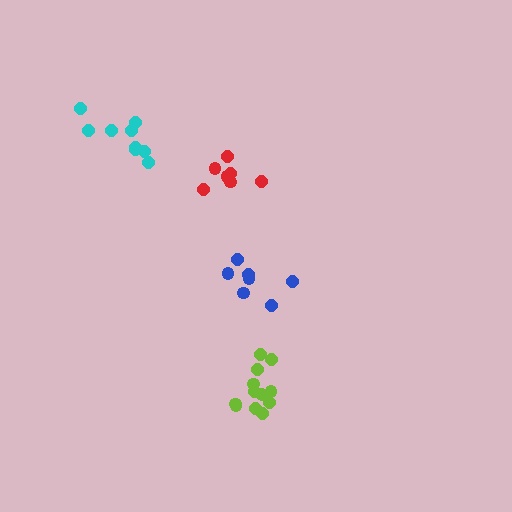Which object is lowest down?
The lime cluster is bottommost.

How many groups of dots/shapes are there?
There are 4 groups.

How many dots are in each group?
Group 1: 7 dots, Group 2: 9 dots, Group 3: 7 dots, Group 4: 12 dots (35 total).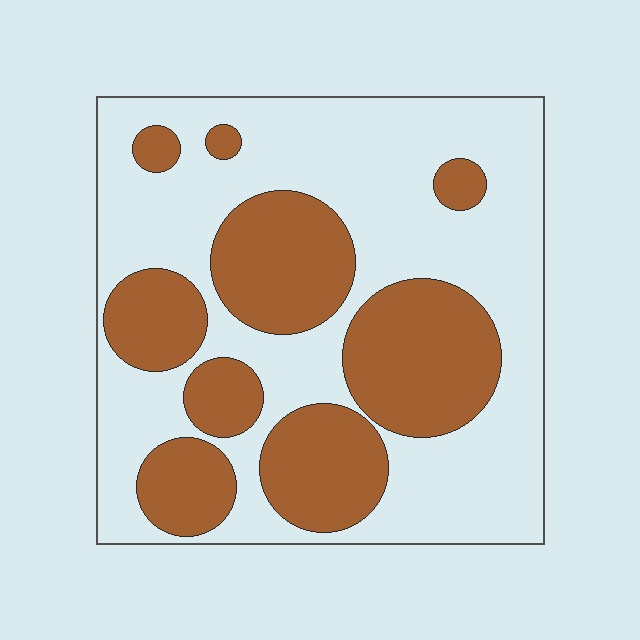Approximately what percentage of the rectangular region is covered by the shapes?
Approximately 40%.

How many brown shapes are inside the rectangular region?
9.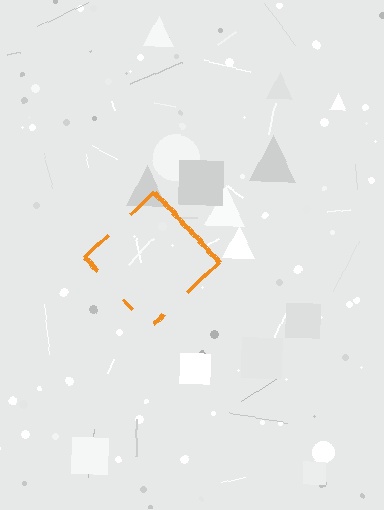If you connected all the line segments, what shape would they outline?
They would outline a diamond.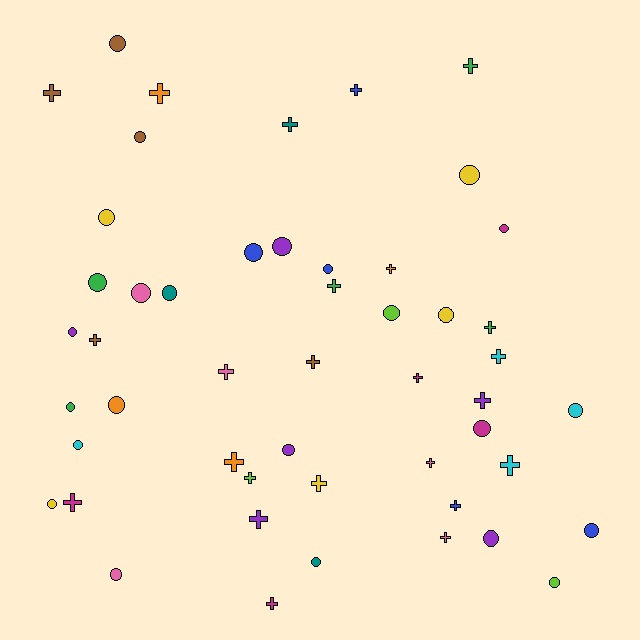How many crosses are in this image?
There are 24 crosses.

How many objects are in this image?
There are 50 objects.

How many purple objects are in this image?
There are 6 purple objects.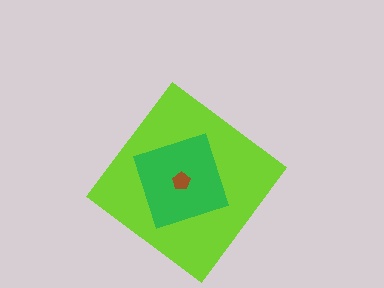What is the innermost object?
The brown pentagon.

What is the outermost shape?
The lime diamond.